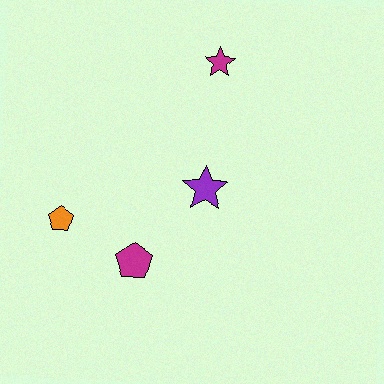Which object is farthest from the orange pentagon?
The magenta star is farthest from the orange pentagon.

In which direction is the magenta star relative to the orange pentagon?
The magenta star is above the orange pentagon.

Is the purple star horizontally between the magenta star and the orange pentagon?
Yes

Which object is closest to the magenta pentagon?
The orange pentagon is closest to the magenta pentagon.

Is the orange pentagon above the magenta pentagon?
Yes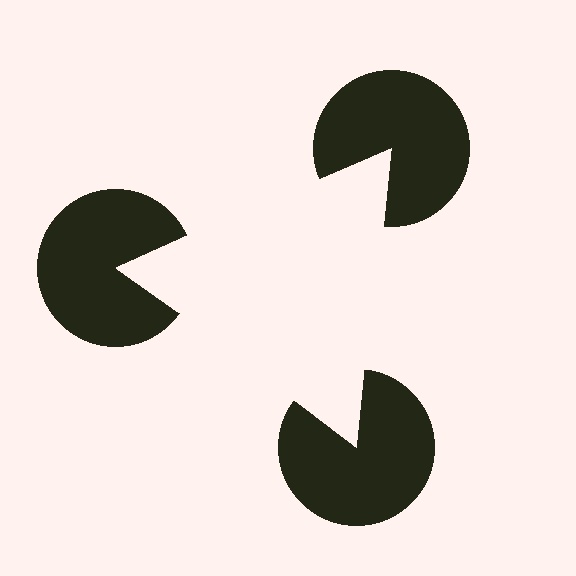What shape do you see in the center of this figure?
An illusory triangle — its edges are inferred from the aligned wedge cuts in the pac-man discs, not physically drawn.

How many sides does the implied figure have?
3 sides.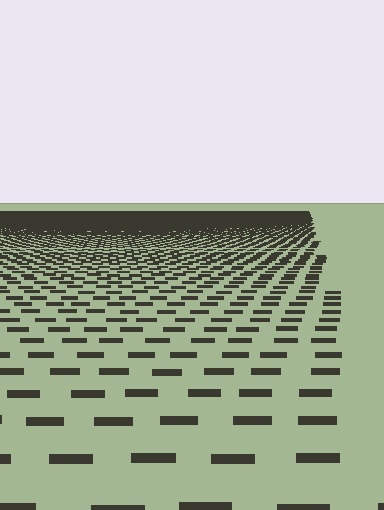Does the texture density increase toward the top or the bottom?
Density increases toward the top.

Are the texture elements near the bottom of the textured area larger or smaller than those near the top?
Larger. Near the bottom, elements are closer to the viewer and appear at a bigger on-screen size.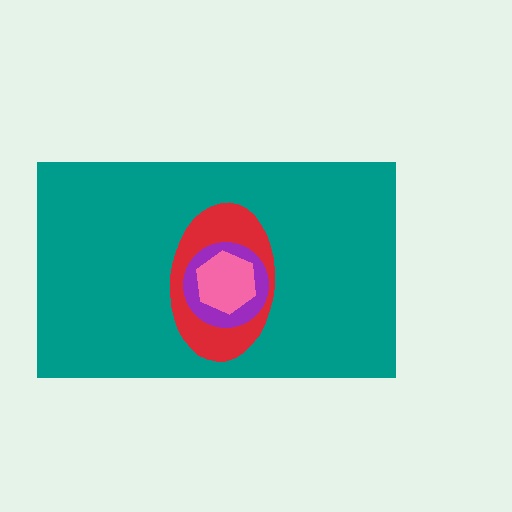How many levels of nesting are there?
4.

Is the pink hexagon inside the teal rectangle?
Yes.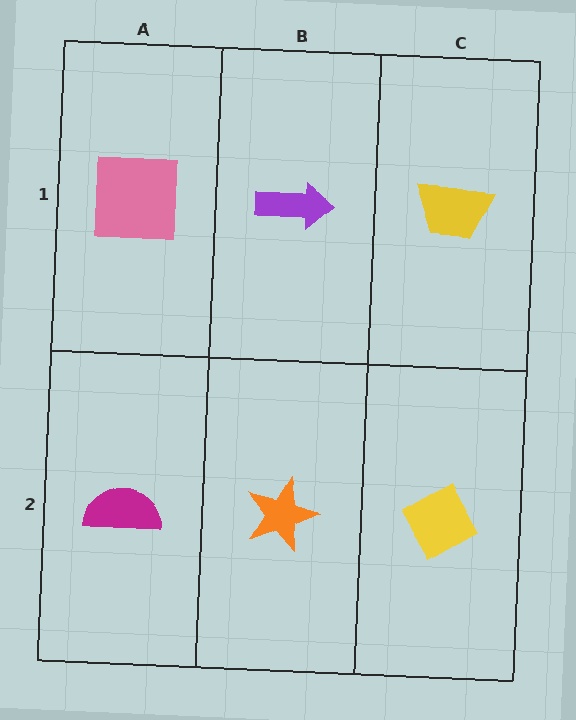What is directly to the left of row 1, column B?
A pink square.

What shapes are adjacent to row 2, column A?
A pink square (row 1, column A), an orange star (row 2, column B).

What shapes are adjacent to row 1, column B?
An orange star (row 2, column B), a pink square (row 1, column A), a yellow trapezoid (row 1, column C).